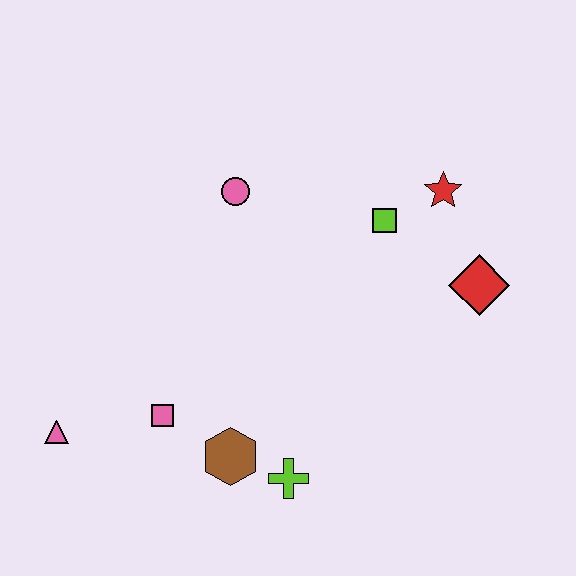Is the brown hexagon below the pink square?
Yes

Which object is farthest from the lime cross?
The red star is farthest from the lime cross.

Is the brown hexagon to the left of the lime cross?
Yes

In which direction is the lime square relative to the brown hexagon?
The lime square is above the brown hexagon.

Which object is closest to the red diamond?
The red star is closest to the red diamond.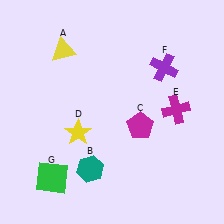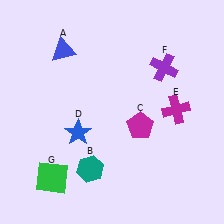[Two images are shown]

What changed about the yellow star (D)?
In Image 1, D is yellow. In Image 2, it changed to blue.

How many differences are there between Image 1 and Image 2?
There are 2 differences between the two images.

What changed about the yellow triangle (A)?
In Image 1, A is yellow. In Image 2, it changed to blue.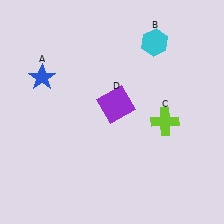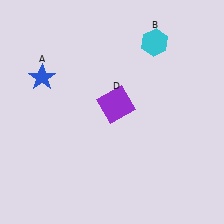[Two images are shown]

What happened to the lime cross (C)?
The lime cross (C) was removed in Image 2. It was in the bottom-right area of Image 1.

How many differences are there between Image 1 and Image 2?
There is 1 difference between the two images.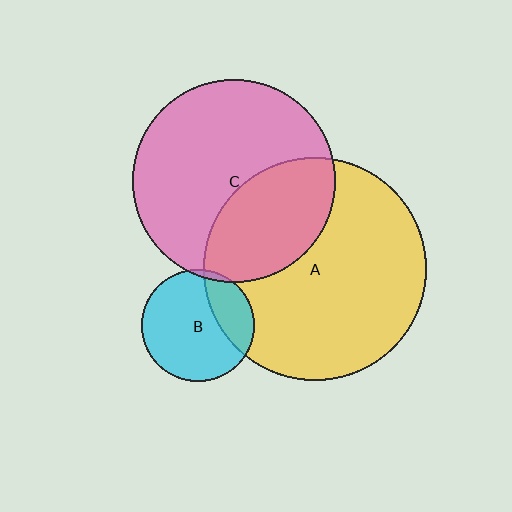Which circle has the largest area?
Circle A (yellow).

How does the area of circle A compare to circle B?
Approximately 3.9 times.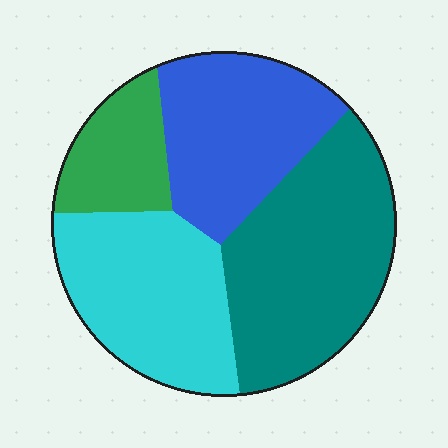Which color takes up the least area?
Green, at roughly 15%.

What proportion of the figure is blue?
Blue covers about 25% of the figure.